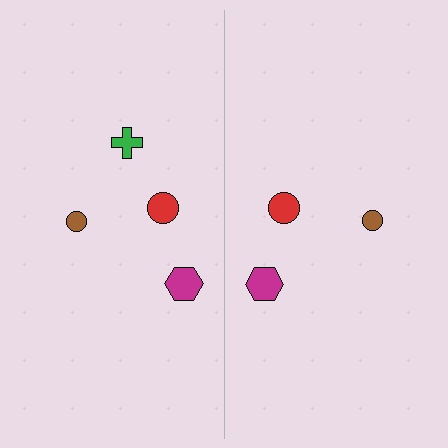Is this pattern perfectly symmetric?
No, the pattern is not perfectly symmetric. A green cross is missing from the right side.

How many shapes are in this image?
There are 7 shapes in this image.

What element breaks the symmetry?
A green cross is missing from the right side.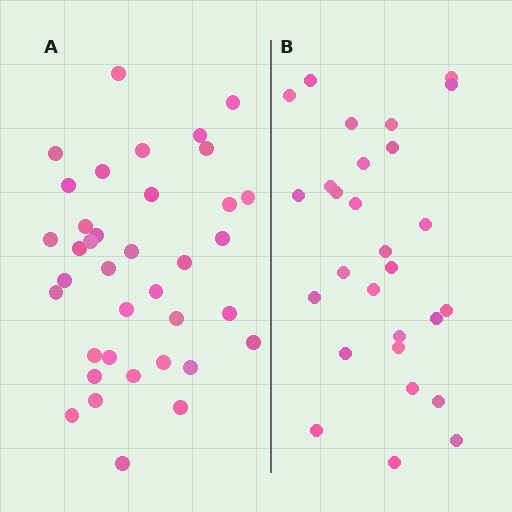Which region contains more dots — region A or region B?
Region A (the left region) has more dots.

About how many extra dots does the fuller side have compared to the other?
Region A has roughly 8 or so more dots than region B.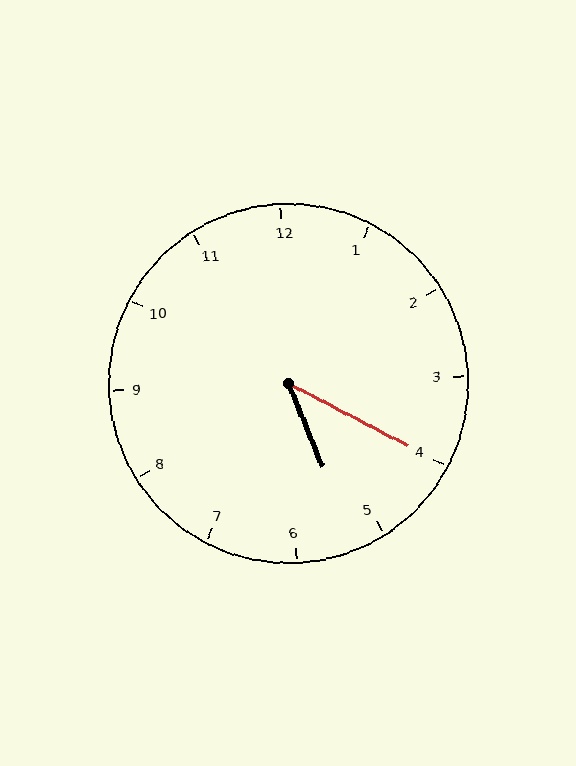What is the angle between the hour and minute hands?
Approximately 40 degrees.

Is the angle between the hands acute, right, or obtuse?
It is acute.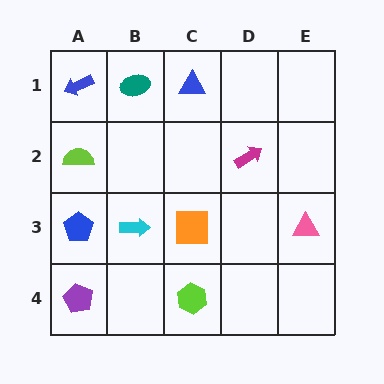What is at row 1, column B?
A teal ellipse.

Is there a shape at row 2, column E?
No, that cell is empty.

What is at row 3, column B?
A cyan arrow.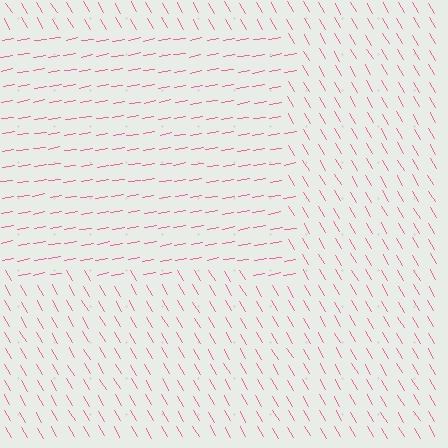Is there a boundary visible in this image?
Yes, there is a texture boundary formed by a change in line orientation.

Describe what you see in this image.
The image is filled with small pink line segments. A rectangle region in the image has lines oriented differently from the surrounding lines, creating a visible texture boundary.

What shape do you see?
I see a rectangle.